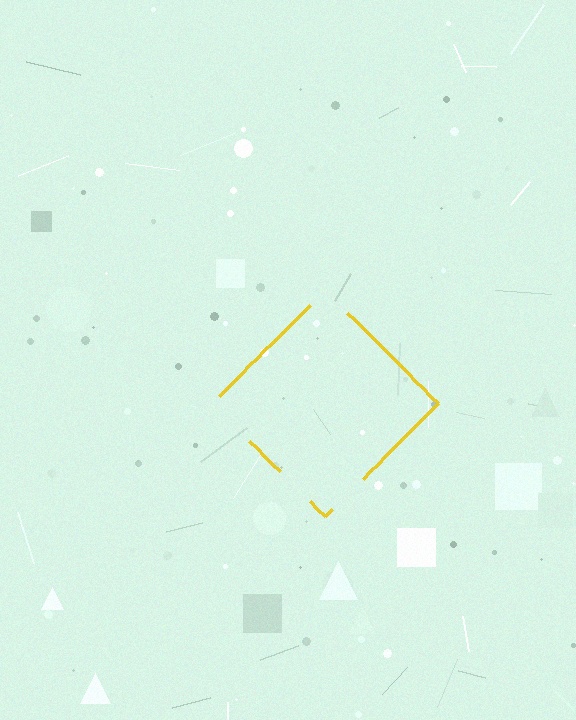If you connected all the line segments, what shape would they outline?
They would outline a diamond.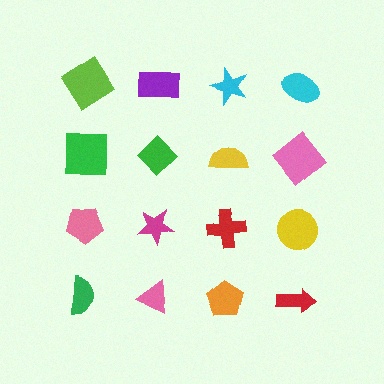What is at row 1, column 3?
A cyan star.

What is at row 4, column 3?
An orange pentagon.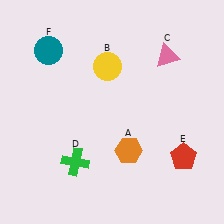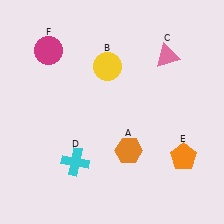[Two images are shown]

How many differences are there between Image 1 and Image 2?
There are 3 differences between the two images.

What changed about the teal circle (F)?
In Image 1, F is teal. In Image 2, it changed to magenta.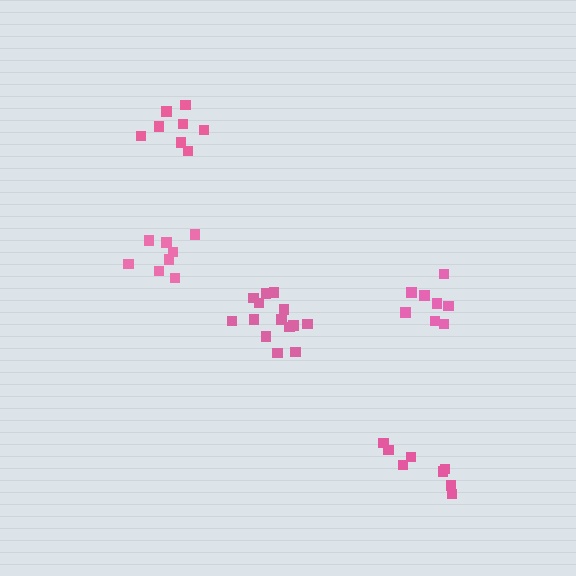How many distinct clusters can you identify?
There are 5 distinct clusters.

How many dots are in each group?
Group 1: 14 dots, Group 2: 8 dots, Group 3: 8 dots, Group 4: 8 dots, Group 5: 9 dots (47 total).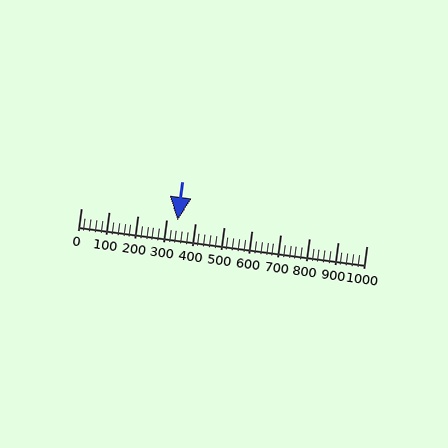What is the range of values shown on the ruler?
The ruler shows values from 0 to 1000.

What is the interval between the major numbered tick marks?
The major tick marks are spaced 100 units apart.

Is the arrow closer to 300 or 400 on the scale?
The arrow is closer to 300.